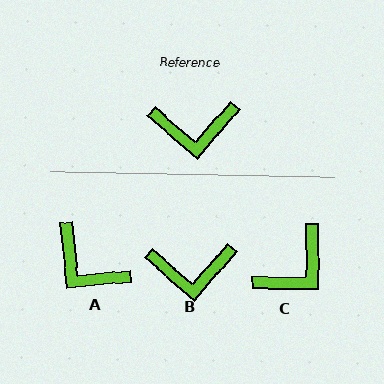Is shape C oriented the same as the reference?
No, it is off by about 41 degrees.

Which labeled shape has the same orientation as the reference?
B.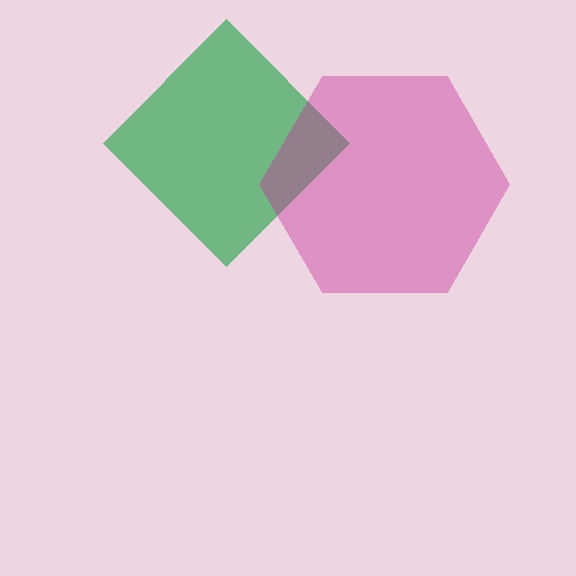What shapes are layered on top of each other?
The layered shapes are: a green diamond, a magenta hexagon.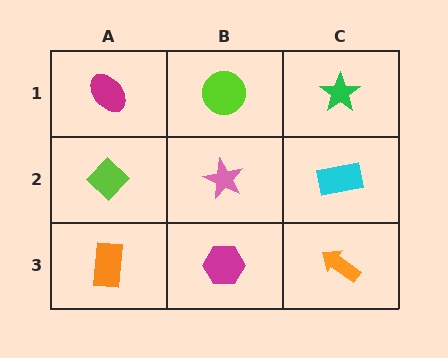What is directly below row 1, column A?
A lime diamond.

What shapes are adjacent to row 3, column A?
A lime diamond (row 2, column A), a magenta hexagon (row 3, column B).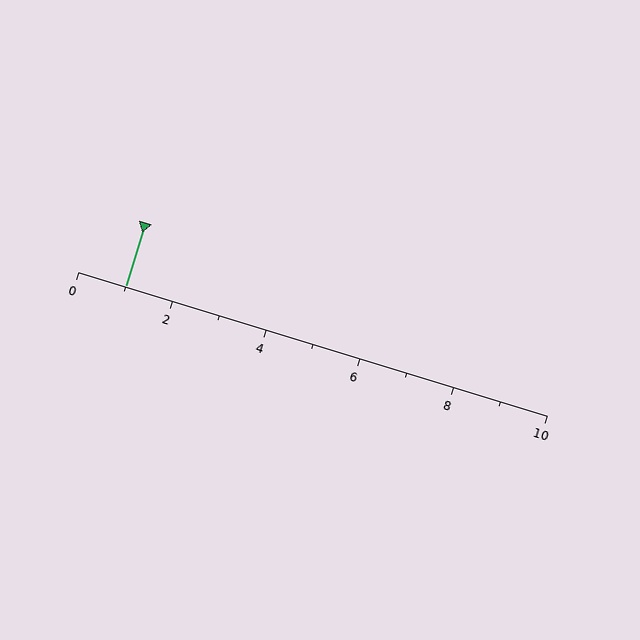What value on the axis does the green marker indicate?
The marker indicates approximately 1.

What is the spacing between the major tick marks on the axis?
The major ticks are spaced 2 apart.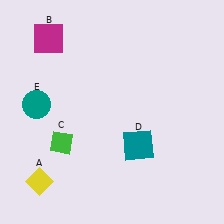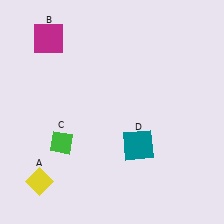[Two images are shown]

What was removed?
The teal circle (E) was removed in Image 2.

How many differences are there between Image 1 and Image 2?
There is 1 difference between the two images.